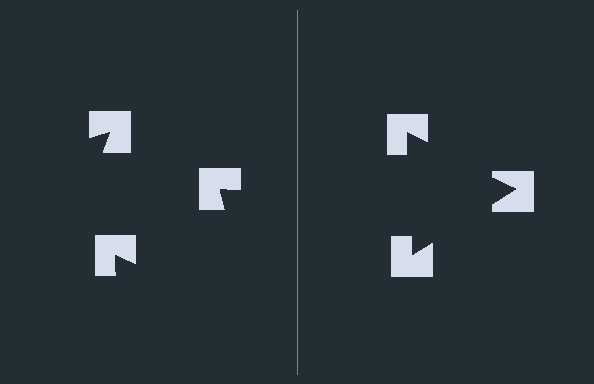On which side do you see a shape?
An illusory triangle appears on the right side. On the left side the wedge cuts are rotated, so no coherent shape forms.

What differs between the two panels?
The notched squares are positioned identically on both sides; only the wedge orientations differ. On the right they align to a triangle; on the left they are misaligned.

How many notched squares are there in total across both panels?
6 — 3 on each side.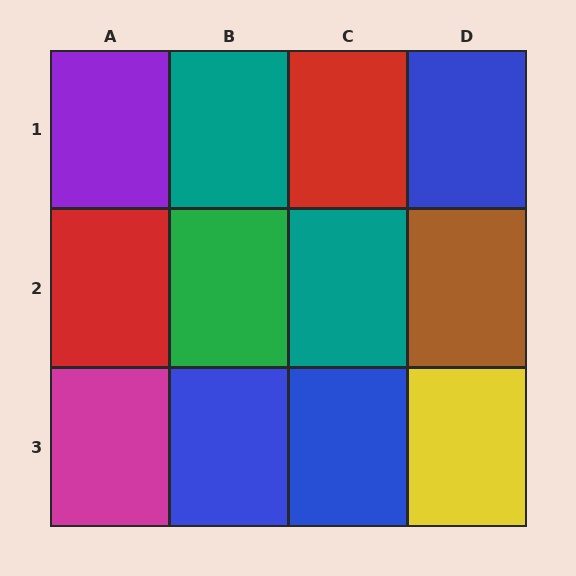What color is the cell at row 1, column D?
Blue.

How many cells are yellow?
1 cell is yellow.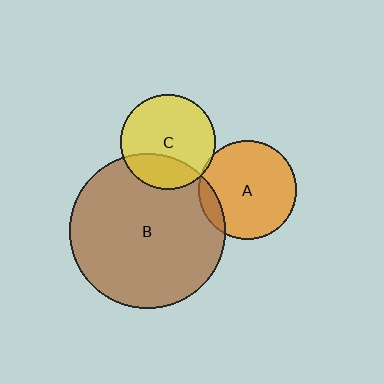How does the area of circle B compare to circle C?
Approximately 2.7 times.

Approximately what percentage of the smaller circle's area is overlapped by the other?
Approximately 5%.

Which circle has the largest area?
Circle B (brown).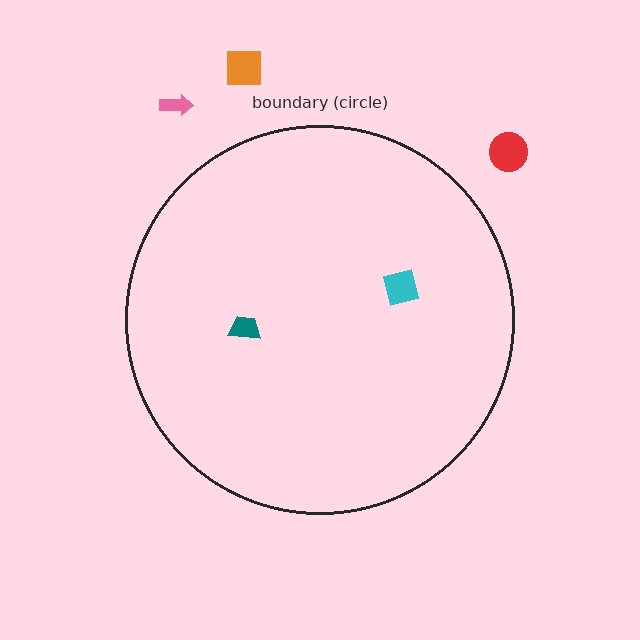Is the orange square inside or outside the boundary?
Outside.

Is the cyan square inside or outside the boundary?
Inside.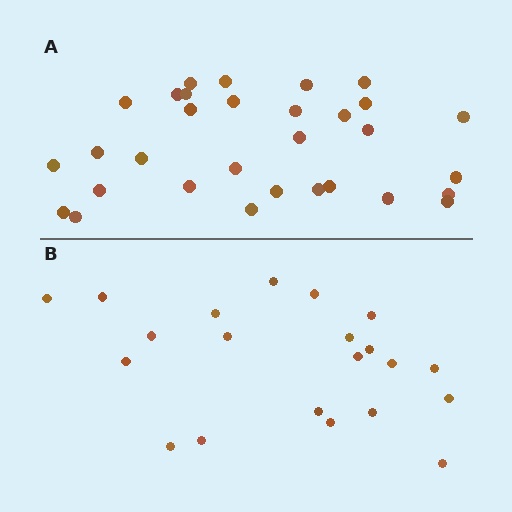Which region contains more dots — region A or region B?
Region A (the top region) has more dots.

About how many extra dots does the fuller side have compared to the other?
Region A has roughly 10 or so more dots than region B.